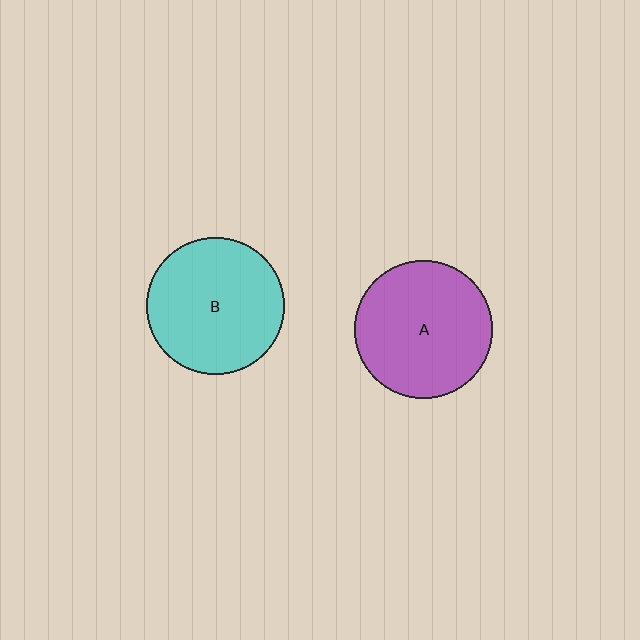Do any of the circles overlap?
No, none of the circles overlap.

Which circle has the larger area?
Circle A (purple).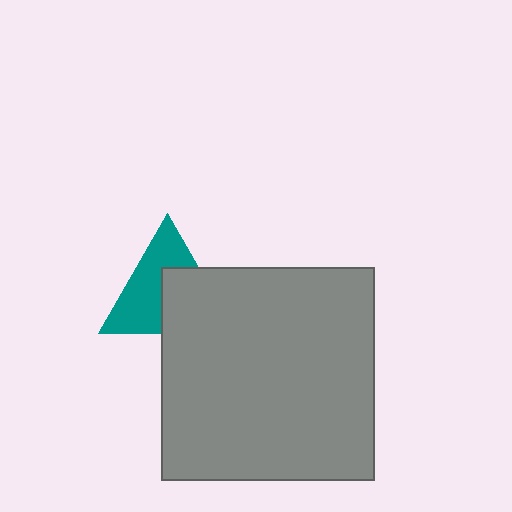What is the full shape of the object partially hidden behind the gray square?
The partially hidden object is a teal triangle.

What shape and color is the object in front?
The object in front is a gray square.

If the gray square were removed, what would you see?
You would see the complete teal triangle.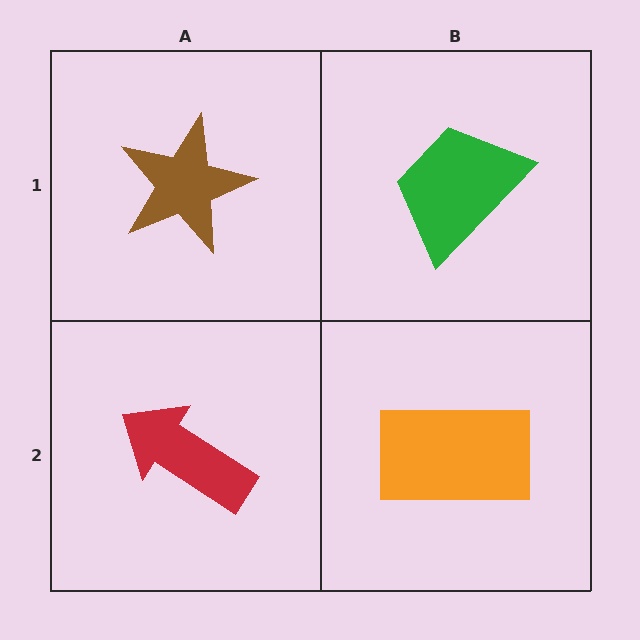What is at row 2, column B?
An orange rectangle.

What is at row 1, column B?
A green trapezoid.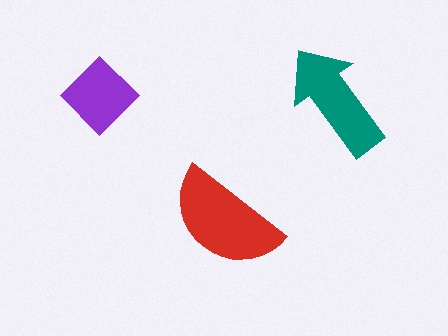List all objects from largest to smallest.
The red semicircle, the teal arrow, the purple diamond.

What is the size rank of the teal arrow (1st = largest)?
2nd.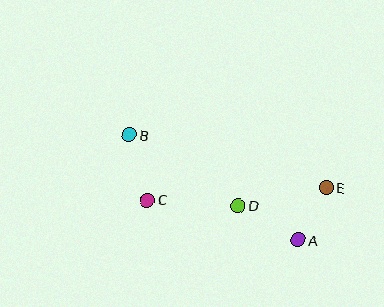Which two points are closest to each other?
Points A and E are closest to each other.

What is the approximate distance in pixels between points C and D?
The distance between C and D is approximately 91 pixels.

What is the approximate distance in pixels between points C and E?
The distance between C and E is approximately 179 pixels.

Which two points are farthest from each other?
Points B and E are farthest from each other.